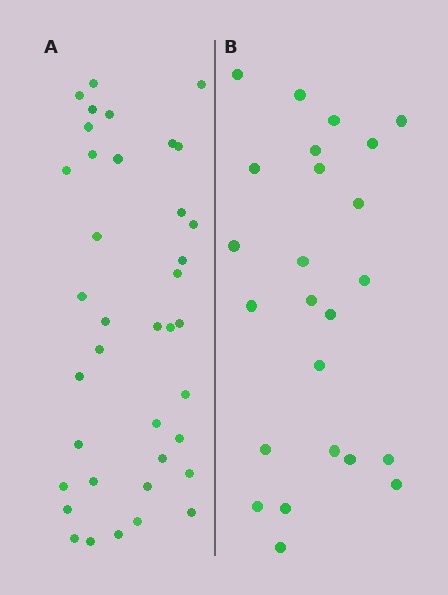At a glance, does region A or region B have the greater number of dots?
Region A (the left region) has more dots.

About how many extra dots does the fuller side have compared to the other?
Region A has approximately 15 more dots than region B.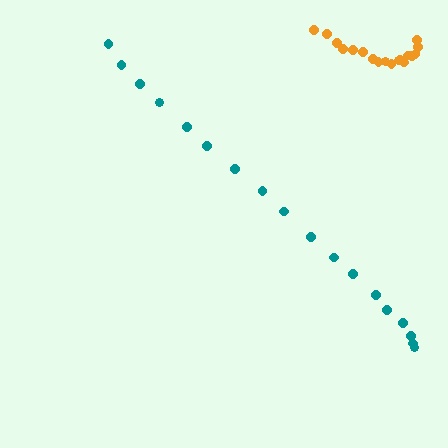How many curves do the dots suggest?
There are 2 distinct paths.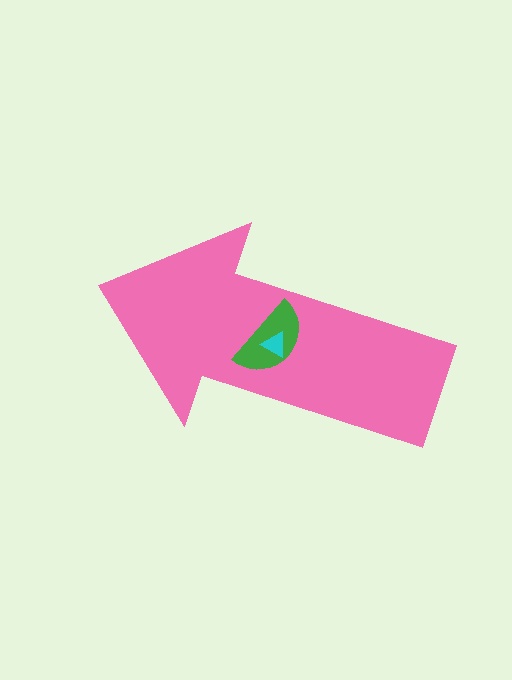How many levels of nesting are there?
3.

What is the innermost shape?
The cyan triangle.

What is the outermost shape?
The pink arrow.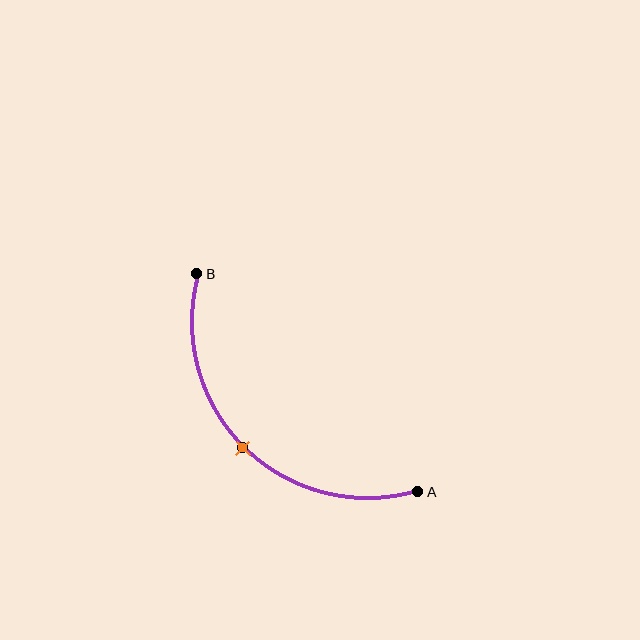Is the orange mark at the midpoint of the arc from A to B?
Yes. The orange mark lies on the arc at equal arc-length from both A and B — it is the arc midpoint.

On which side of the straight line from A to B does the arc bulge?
The arc bulges below and to the left of the straight line connecting A and B.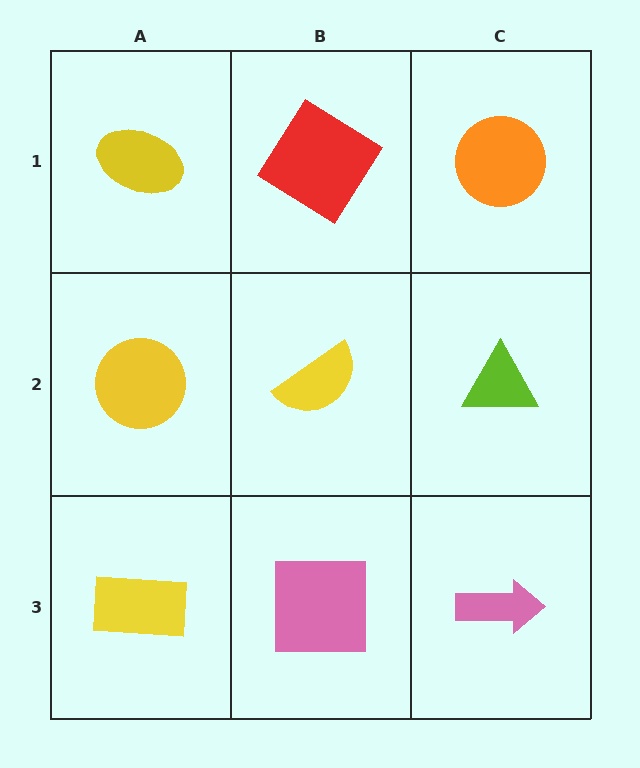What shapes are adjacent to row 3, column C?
A lime triangle (row 2, column C), a pink square (row 3, column B).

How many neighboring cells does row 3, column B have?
3.